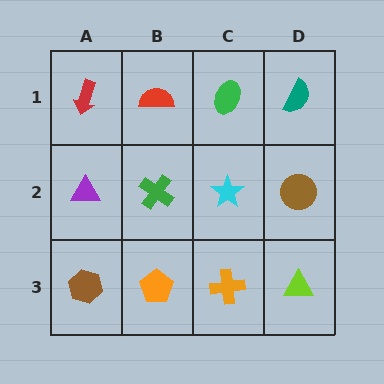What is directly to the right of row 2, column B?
A cyan star.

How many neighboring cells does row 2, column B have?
4.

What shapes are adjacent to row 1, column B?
A green cross (row 2, column B), a red arrow (row 1, column A), a green ellipse (row 1, column C).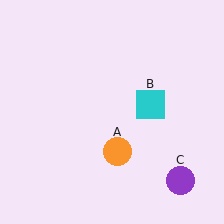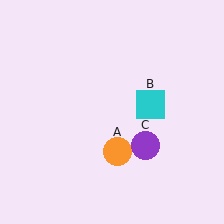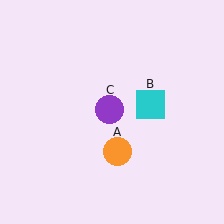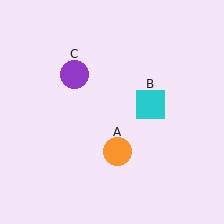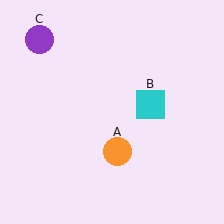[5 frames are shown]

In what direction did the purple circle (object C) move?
The purple circle (object C) moved up and to the left.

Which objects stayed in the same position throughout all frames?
Orange circle (object A) and cyan square (object B) remained stationary.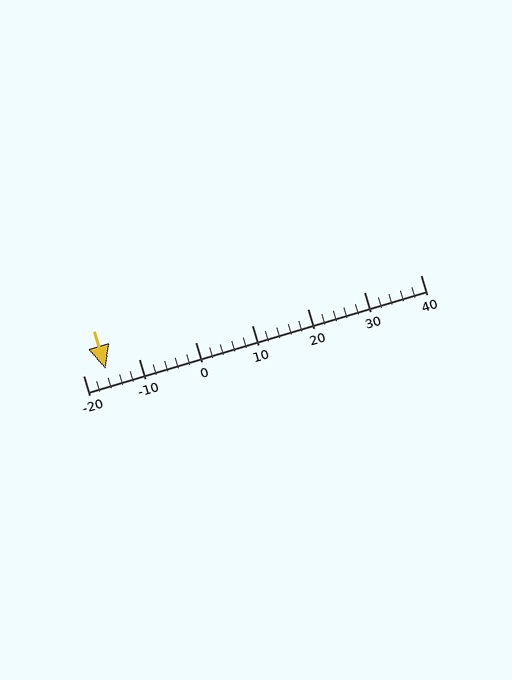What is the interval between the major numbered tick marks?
The major tick marks are spaced 10 units apart.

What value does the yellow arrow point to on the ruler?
The yellow arrow points to approximately -16.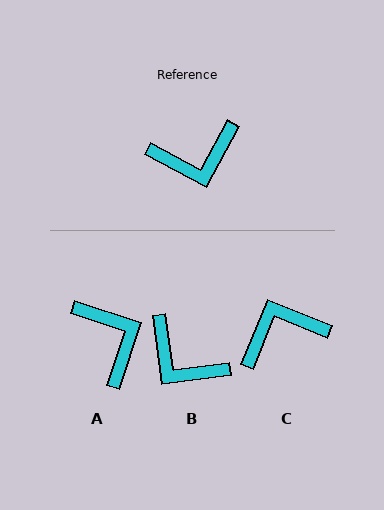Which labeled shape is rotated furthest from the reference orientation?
C, about 173 degrees away.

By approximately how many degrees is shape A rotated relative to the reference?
Approximately 100 degrees counter-clockwise.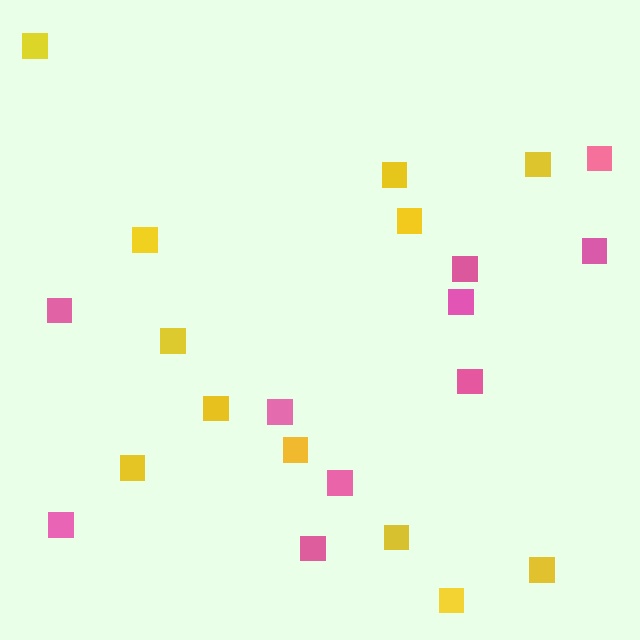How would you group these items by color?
There are 2 groups: one group of pink squares (10) and one group of yellow squares (12).